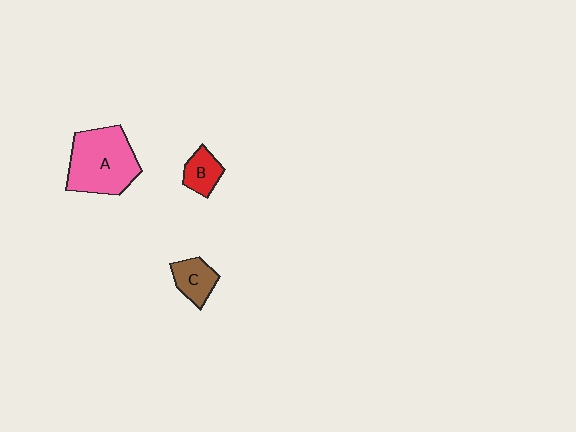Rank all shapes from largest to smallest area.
From largest to smallest: A (pink), C (brown), B (red).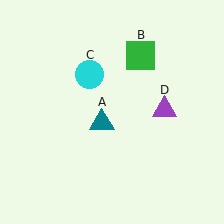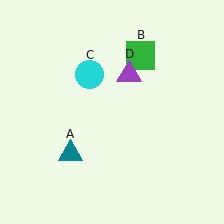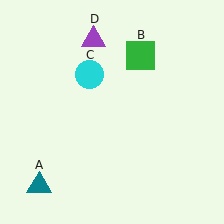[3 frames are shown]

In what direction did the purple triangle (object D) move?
The purple triangle (object D) moved up and to the left.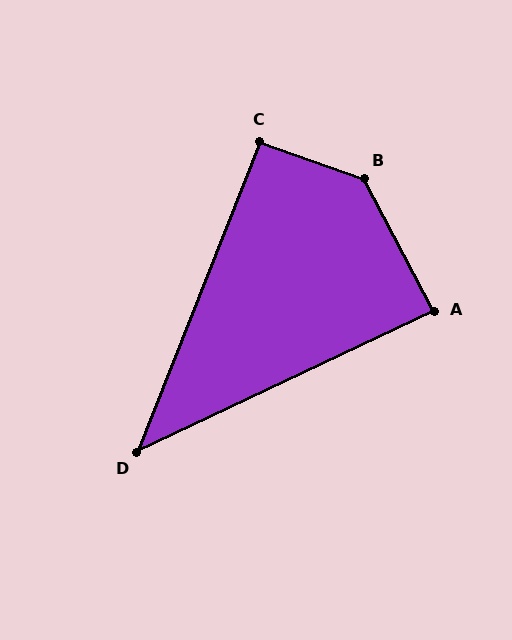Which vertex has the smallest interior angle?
D, at approximately 43 degrees.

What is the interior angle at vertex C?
Approximately 92 degrees (approximately right).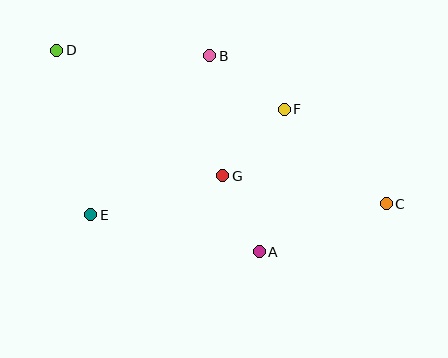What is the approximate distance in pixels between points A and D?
The distance between A and D is approximately 285 pixels.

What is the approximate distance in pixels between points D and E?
The distance between D and E is approximately 168 pixels.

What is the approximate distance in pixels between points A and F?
The distance between A and F is approximately 145 pixels.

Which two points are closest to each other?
Points A and G are closest to each other.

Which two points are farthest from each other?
Points C and D are farthest from each other.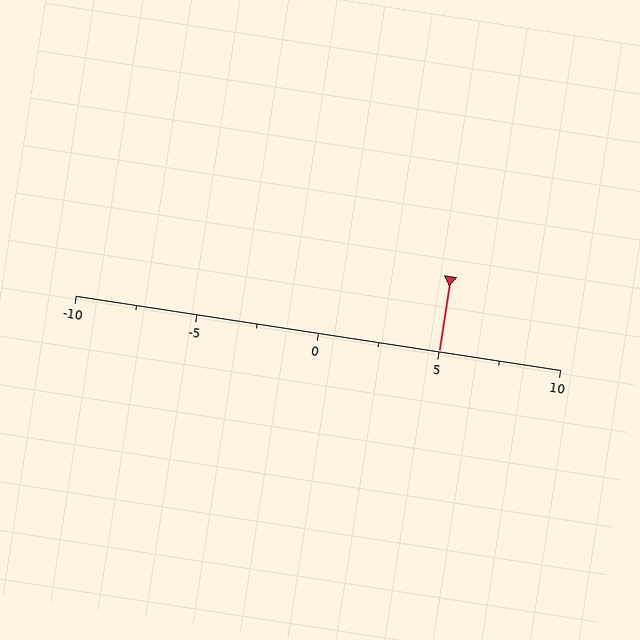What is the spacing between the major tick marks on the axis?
The major ticks are spaced 5 apart.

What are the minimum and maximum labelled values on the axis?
The axis runs from -10 to 10.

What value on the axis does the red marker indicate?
The marker indicates approximately 5.